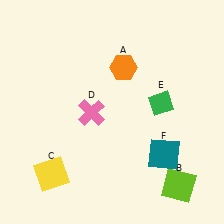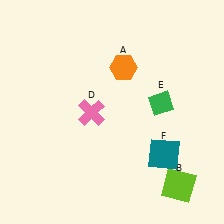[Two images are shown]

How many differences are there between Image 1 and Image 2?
There is 1 difference between the two images.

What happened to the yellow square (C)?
The yellow square (C) was removed in Image 2. It was in the bottom-left area of Image 1.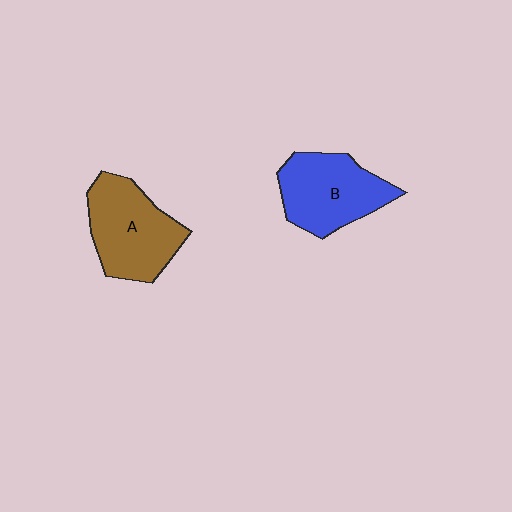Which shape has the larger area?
Shape A (brown).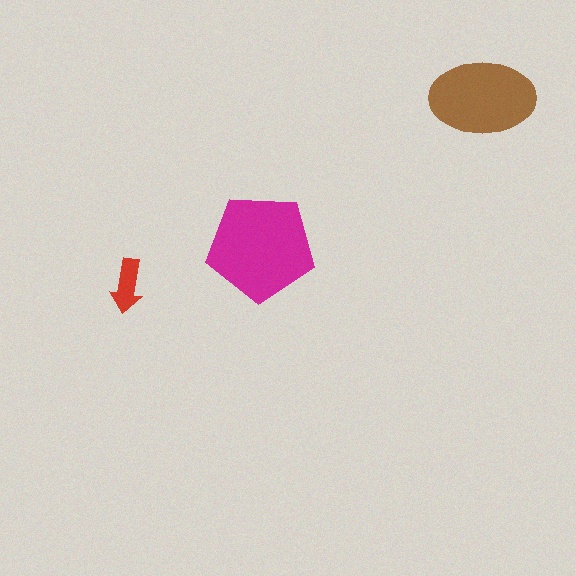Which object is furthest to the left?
The red arrow is leftmost.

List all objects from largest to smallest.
The magenta pentagon, the brown ellipse, the red arrow.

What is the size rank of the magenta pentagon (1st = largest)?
1st.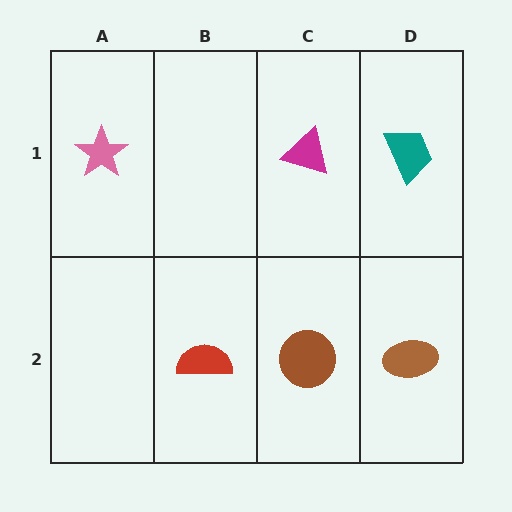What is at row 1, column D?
A teal trapezoid.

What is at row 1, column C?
A magenta triangle.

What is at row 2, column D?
A brown ellipse.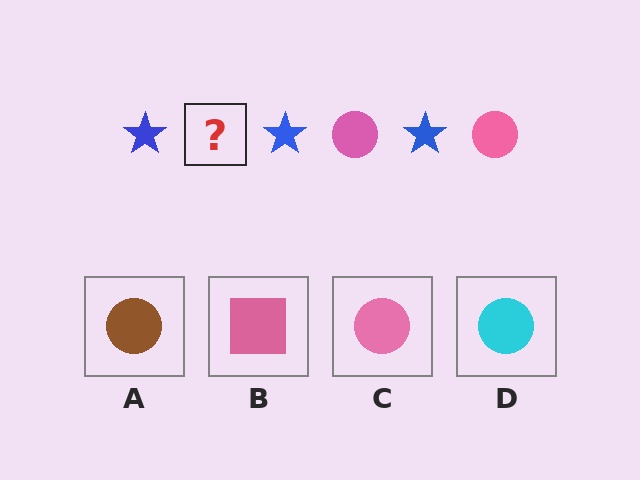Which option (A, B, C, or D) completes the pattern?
C.